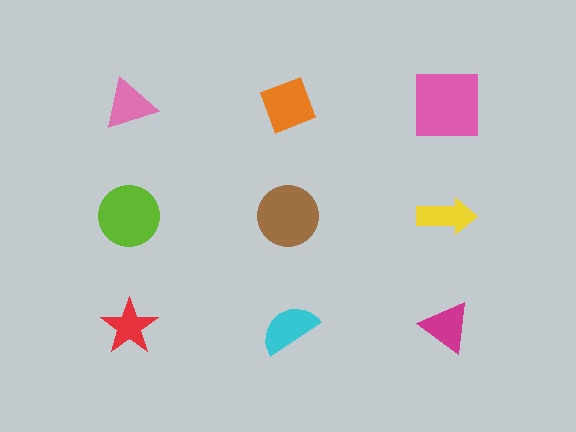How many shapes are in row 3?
3 shapes.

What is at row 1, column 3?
A pink square.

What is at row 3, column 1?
A red star.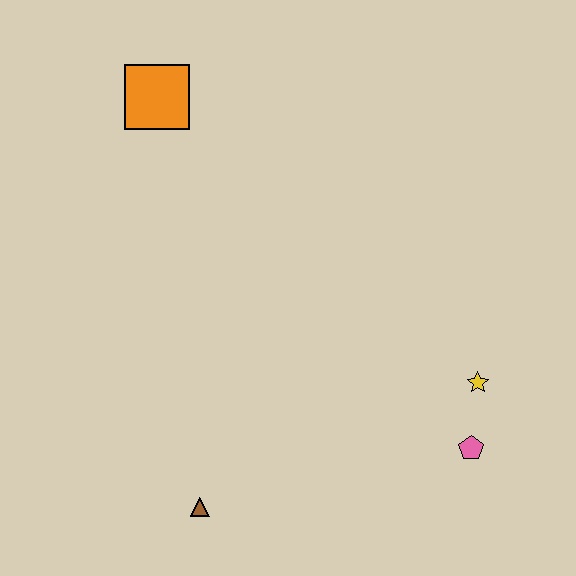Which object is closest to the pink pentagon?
The yellow star is closest to the pink pentagon.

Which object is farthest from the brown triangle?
The orange square is farthest from the brown triangle.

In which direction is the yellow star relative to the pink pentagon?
The yellow star is above the pink pentagon.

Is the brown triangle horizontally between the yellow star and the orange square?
Yes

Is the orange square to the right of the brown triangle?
No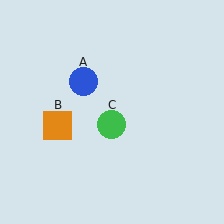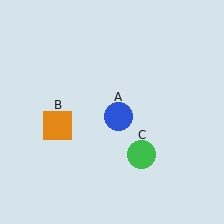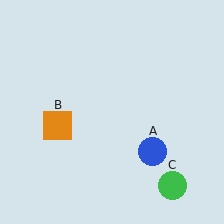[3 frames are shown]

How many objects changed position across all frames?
2 objects changed position: blue circle (object A), green circle (object C).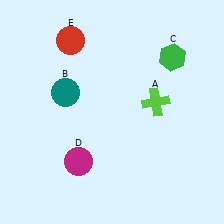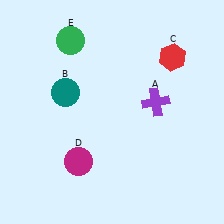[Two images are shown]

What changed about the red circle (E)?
In Image 1, E is red. In Image 2, it changed to green.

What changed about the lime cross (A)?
In Image 1, A is lime. In Image 2, it changed to purple.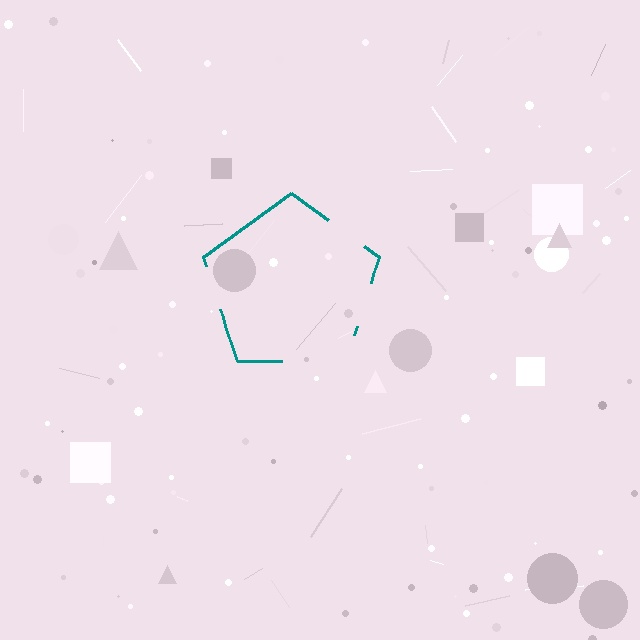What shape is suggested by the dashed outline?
The dashed outline suggests a pentagon.